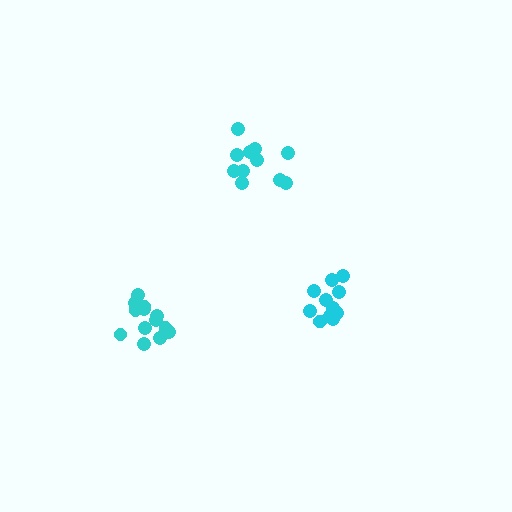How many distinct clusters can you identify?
There are 3 distinct clusters.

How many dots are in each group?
Group 1: 11 dots, Group 2: 11 dots, Group 3: 14 dots (36 total).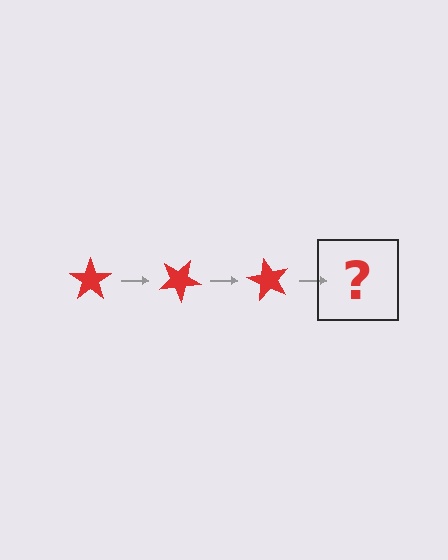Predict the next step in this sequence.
The next step is a red star rotated 90 degrees.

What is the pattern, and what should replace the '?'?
The pattern is that the star rotates 30 degrees each step. The '?' should be a red star rotated 90 degrees.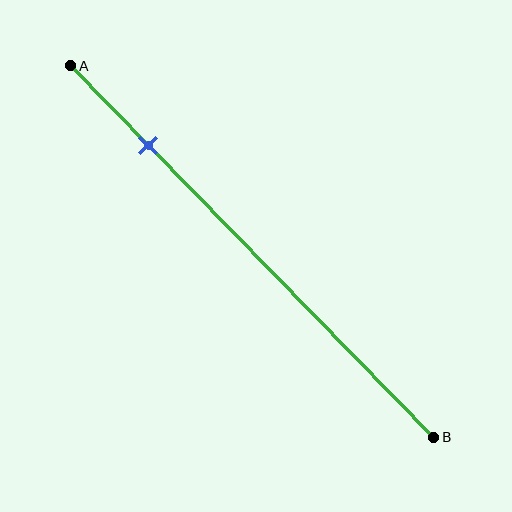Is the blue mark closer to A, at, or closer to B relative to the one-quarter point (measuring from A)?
The blue mark is closer to point A than the one-quarter point of segment AB.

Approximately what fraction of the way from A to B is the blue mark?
The blue mark is approximately 20% of the way from A to B.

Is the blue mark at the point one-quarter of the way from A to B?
No, the mark is at about 20% from A, not at the 25% one-quarter point.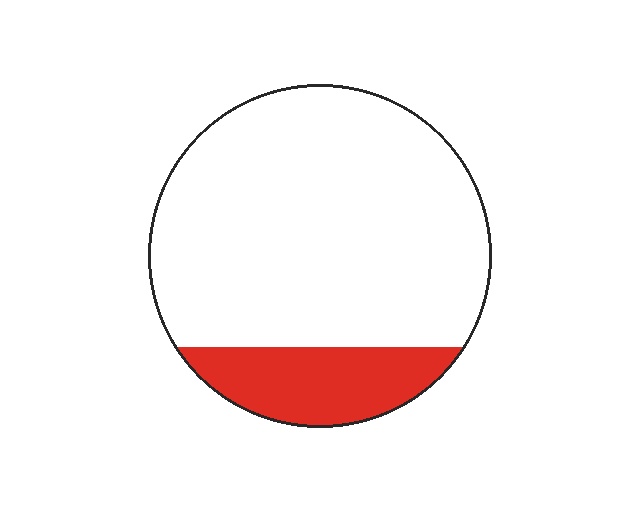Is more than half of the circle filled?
No.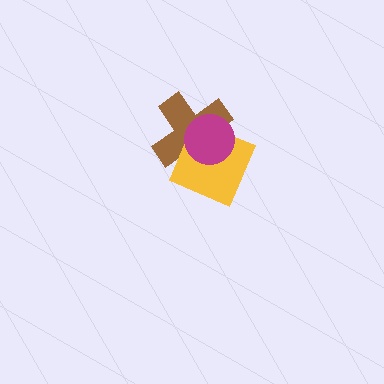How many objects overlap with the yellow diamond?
2 objects overlap with the yellow diamond.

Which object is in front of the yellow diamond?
The magenta circle is in front of the yellow diamond.